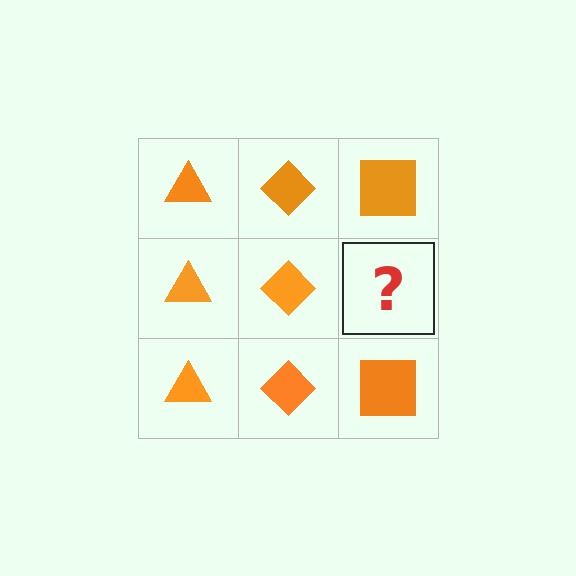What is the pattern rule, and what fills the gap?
The rule is that each column has a consistent shape. The gap should be filled with an orange square.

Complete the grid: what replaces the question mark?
The question mark should be replaced with an orange square.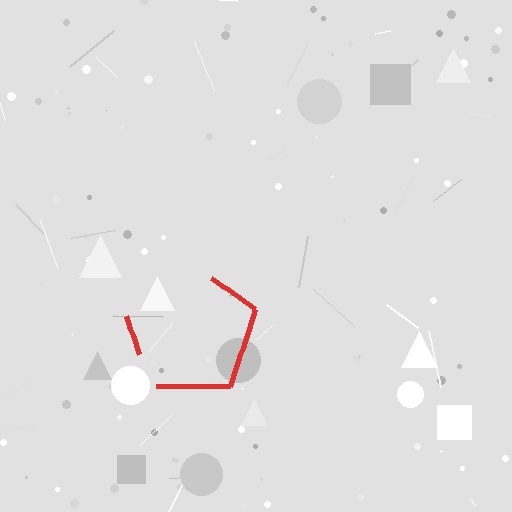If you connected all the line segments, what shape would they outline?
They would outline a pentagon.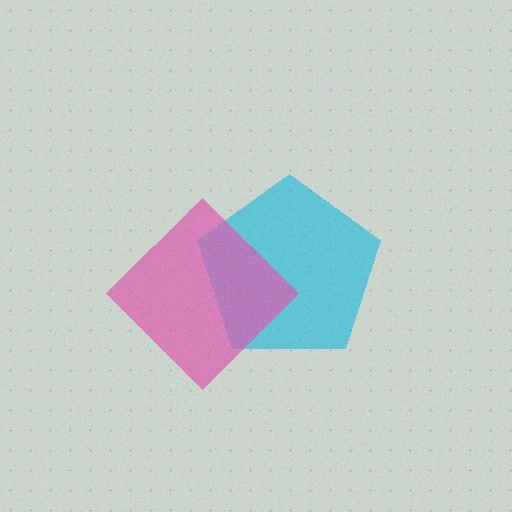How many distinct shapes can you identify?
There are 2 distinct shapes: a cyan pentagon, a pink diamond.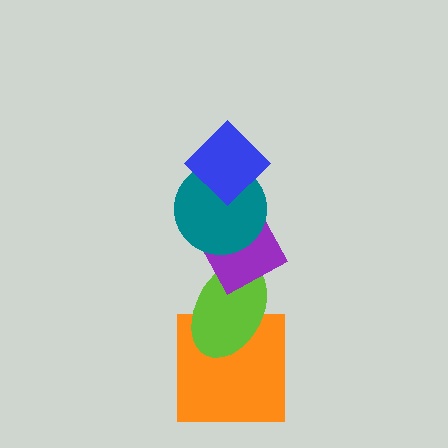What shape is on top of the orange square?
The lime ellipse is on top of the orange square.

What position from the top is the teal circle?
The teal circle is 2nd from the top.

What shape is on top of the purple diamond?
The teal circle is on top of the purple diamond.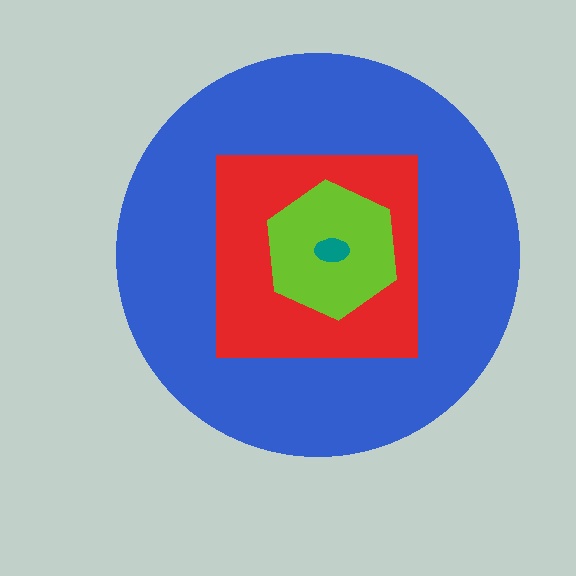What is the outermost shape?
The blue circle.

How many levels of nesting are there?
4.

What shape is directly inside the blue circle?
The red square.